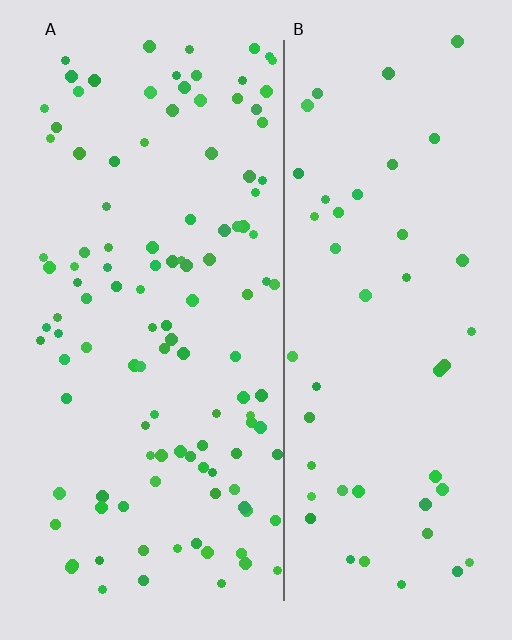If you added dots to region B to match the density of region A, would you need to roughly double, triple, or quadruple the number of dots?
Approximately double.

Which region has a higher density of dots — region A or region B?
A (the left).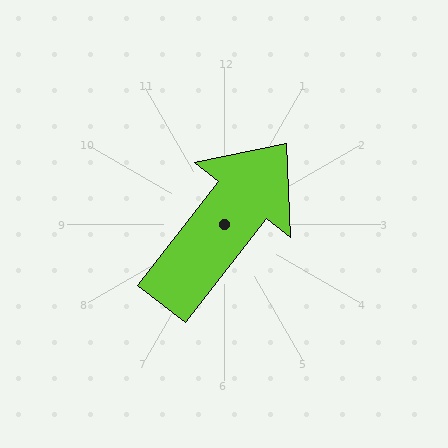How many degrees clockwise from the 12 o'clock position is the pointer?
Approximately 38 degrees.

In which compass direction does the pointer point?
Northeast.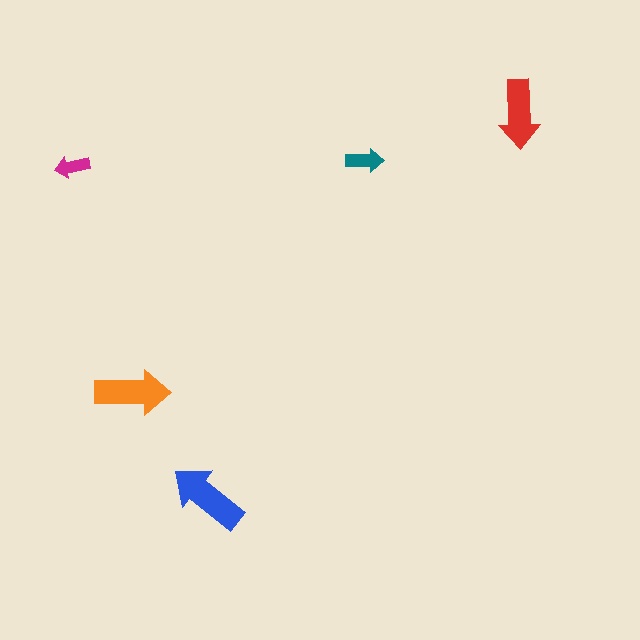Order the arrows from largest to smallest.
the blue one, the orange one, the red one, the teal one, the magenta one.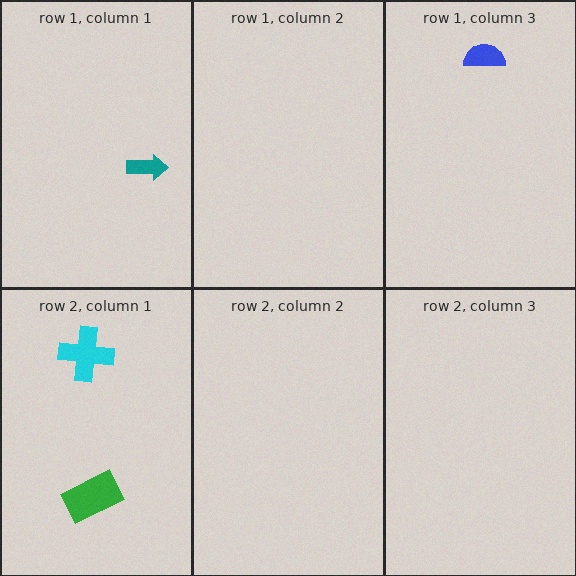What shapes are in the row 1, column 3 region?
The blue semicircle.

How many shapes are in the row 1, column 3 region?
1.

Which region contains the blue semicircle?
The row 1, column 3 region.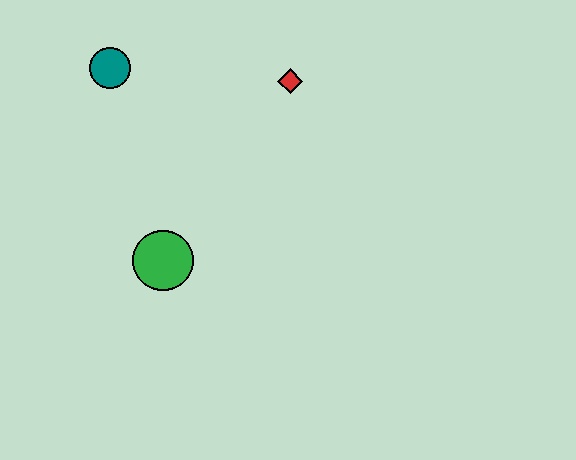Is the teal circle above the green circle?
Yes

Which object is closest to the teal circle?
The red diamond is closest to the teal circle.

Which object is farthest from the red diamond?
The green circle is farthest from the red diamond.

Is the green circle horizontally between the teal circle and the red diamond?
Yes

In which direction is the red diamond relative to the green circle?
The red diamond is above the green circle.